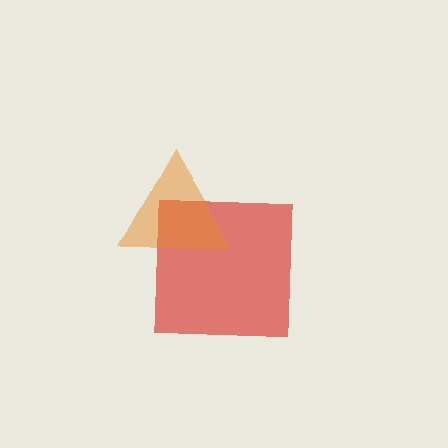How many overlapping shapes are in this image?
There are 2 overlapping shapes in the image.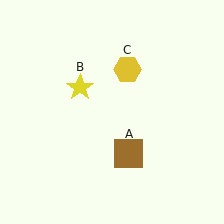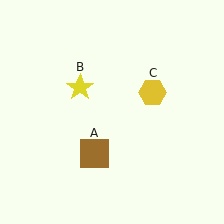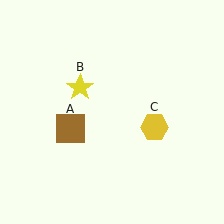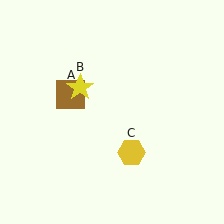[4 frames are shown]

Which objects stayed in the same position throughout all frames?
Yellow star (object B) remained stationary.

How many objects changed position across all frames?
2 objects changed position: brown square (object A), yellow hexagon (object C).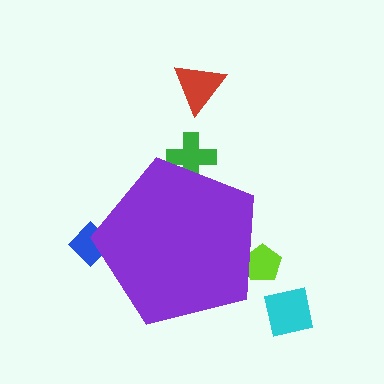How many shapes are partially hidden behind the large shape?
3 shapes are partially hidden.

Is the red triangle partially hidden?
No, the red triangle is fully visible.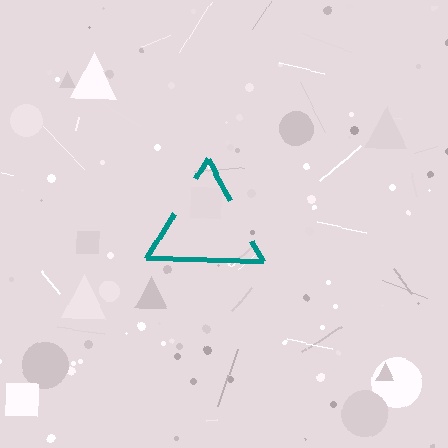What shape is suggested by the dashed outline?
The dashed outline suggests a triangle.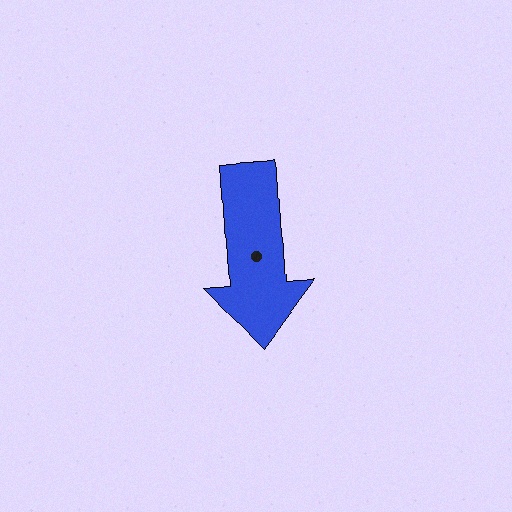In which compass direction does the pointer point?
South.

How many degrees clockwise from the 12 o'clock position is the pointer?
Approximately 176 degrees.